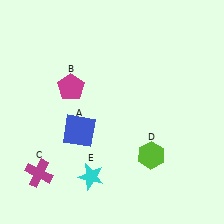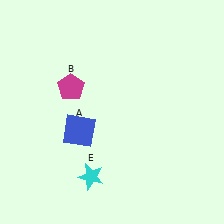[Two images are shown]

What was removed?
The magenta cross (C), the lime hexagon (D) were removed in Image 2.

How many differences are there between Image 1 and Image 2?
There are 2 differences between the two images.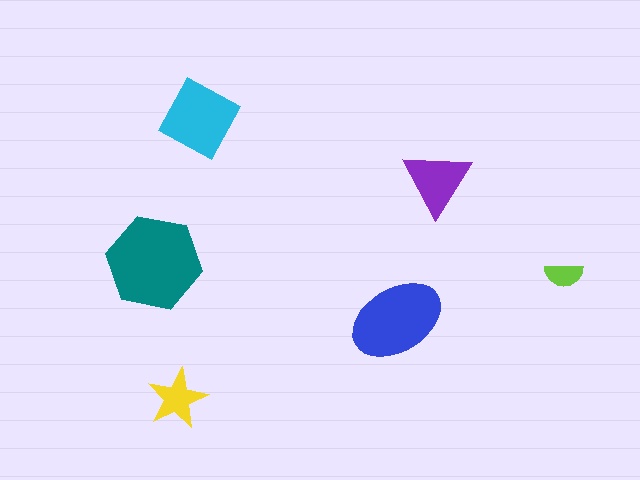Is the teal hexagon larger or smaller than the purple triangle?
Larger.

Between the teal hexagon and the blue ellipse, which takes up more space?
The teal hexagon.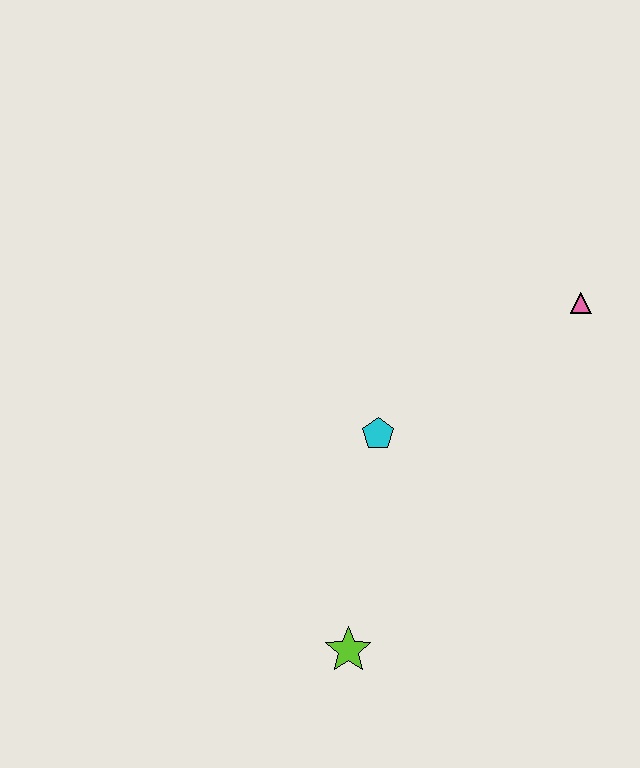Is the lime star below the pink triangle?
Yes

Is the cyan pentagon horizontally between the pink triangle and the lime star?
Yes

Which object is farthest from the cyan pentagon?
The pink triangle is farthest from the cyan pentagon.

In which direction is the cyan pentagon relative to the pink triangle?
The cyan pentagon is to the left of the pink triangle.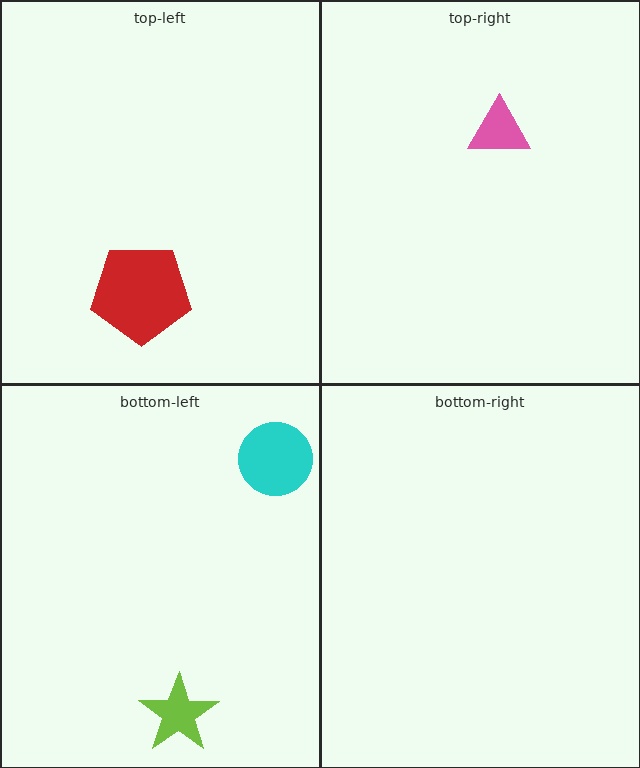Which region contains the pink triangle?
The top-right region.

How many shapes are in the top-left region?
1.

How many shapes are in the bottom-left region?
2.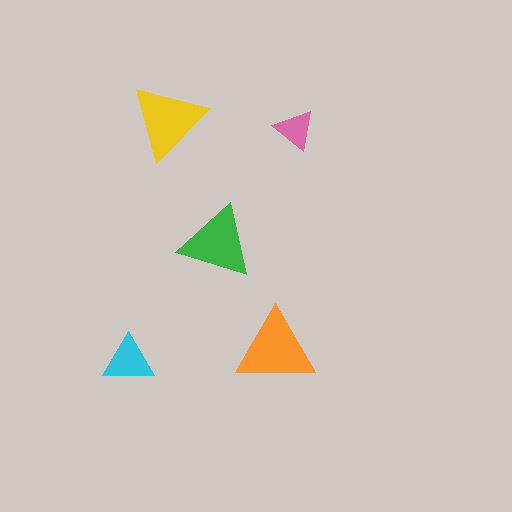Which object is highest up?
The yellow triangle is topmost.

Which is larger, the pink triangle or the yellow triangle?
The yellow one.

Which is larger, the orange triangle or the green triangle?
The orange one.